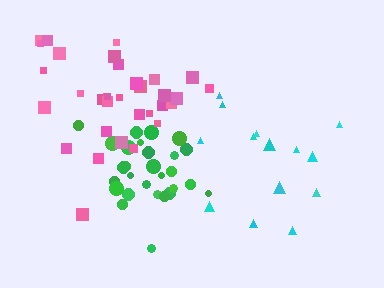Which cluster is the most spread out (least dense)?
Cyan.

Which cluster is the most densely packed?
Green.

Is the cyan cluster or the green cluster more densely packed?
Green.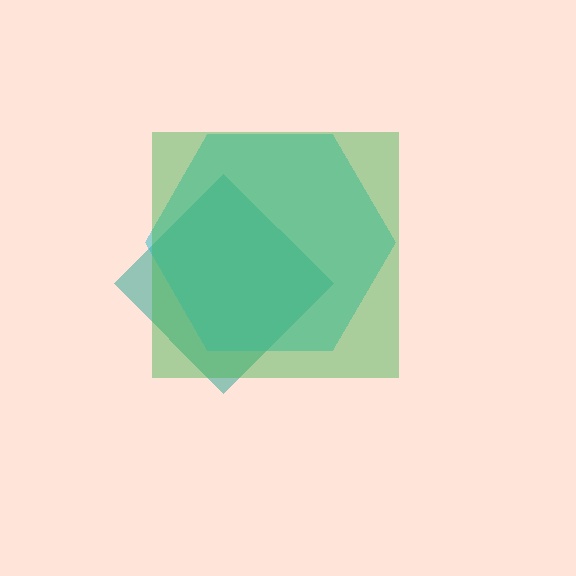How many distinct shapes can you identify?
There are 3 distinct shapes: a teal diamond, a cyan hexagon, a green square.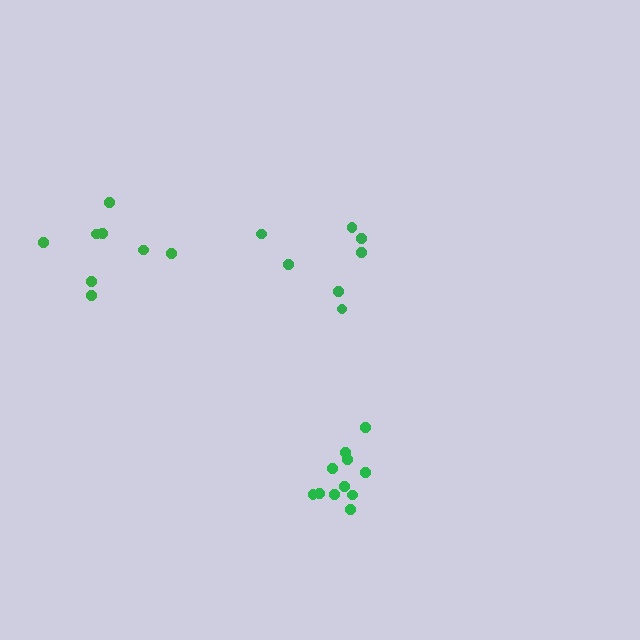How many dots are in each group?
Group 1: 11 dots, Group 2: 8 dots, Group 3: 7 dots (26 total).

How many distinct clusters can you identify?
There are 3 distinct clusters.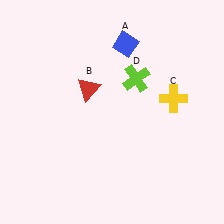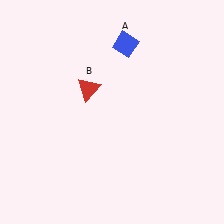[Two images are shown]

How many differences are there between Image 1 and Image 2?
There are 2 differences between the two images.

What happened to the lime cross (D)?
The lime cross (D) was removed in Image 2. It was in the top-right area of Image 1.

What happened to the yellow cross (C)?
The yellow cross (C) was removed in Image 2. It was in the top-right area of Image 1.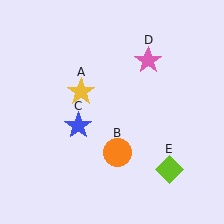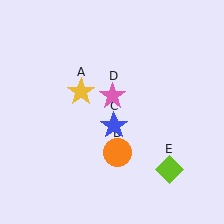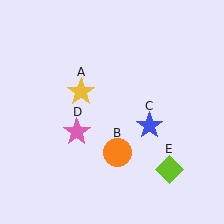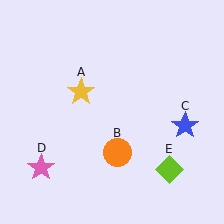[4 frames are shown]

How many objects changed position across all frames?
2 objects changed position: blue star (object C), pink star (object D).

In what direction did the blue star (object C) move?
The blue star (object C) moved right.